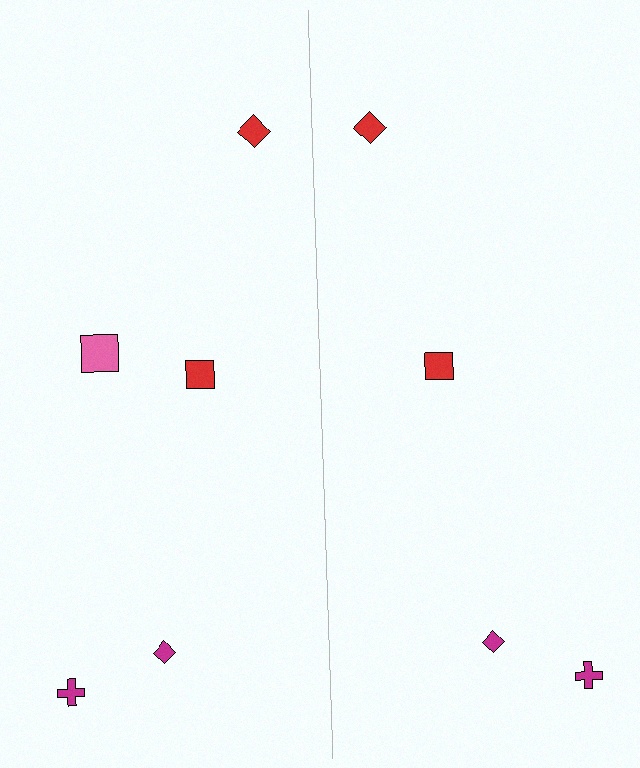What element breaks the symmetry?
A pink square is missing from the right side.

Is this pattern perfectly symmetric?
No, the pattern is not perfectly symmetric. A pink square is missing from the right side.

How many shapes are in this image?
There are 9 shapes in this image.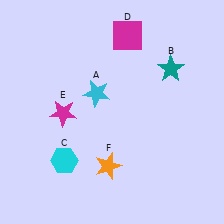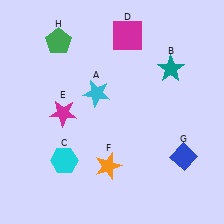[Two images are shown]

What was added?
A blue diamond (G), a green pentagon (H) were added in Image 2.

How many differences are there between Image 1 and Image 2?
There are 2 differences between the two images.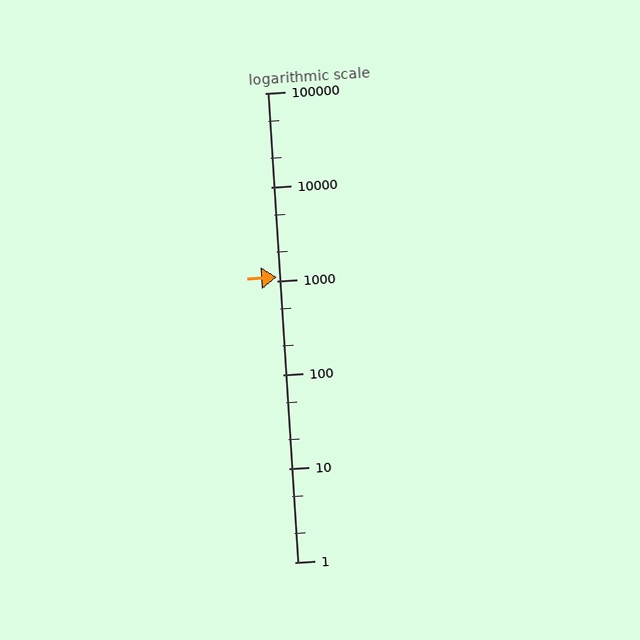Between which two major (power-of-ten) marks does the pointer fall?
The pointer is between 1000 and 10000.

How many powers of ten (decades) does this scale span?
The scale spans 5 decades, from 1 to 100000.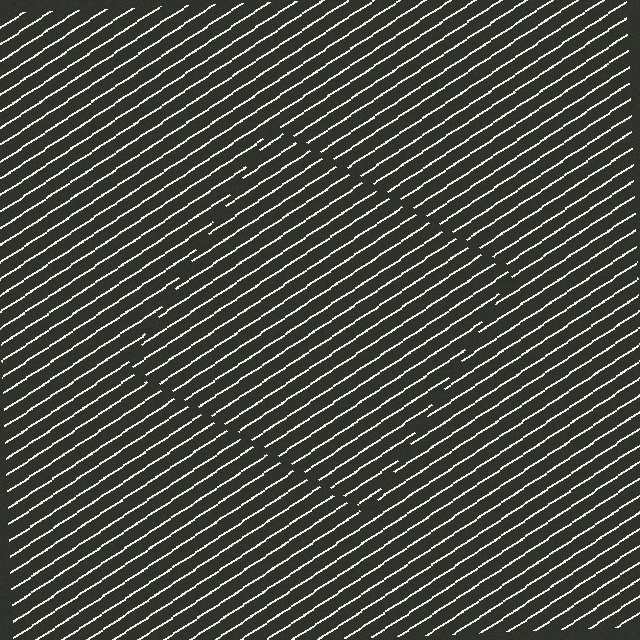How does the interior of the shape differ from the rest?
The interior of the shape contains the same grating, shifted by half a period — the contour is defined by the phase discontinuity where line-ends from the inner and outer gratings abut.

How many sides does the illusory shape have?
4 sides — the line-ends trace a square.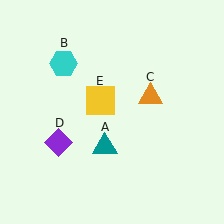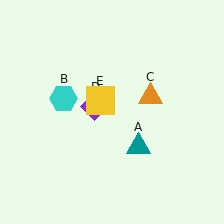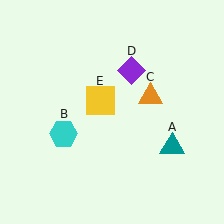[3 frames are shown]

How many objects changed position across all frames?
3 objects changed position: teal triangle (object A), cyan hexagon (object B), purple diamond (object D).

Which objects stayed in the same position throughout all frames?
Orange triangle (object C) and yellow square (object E) remained stationary.